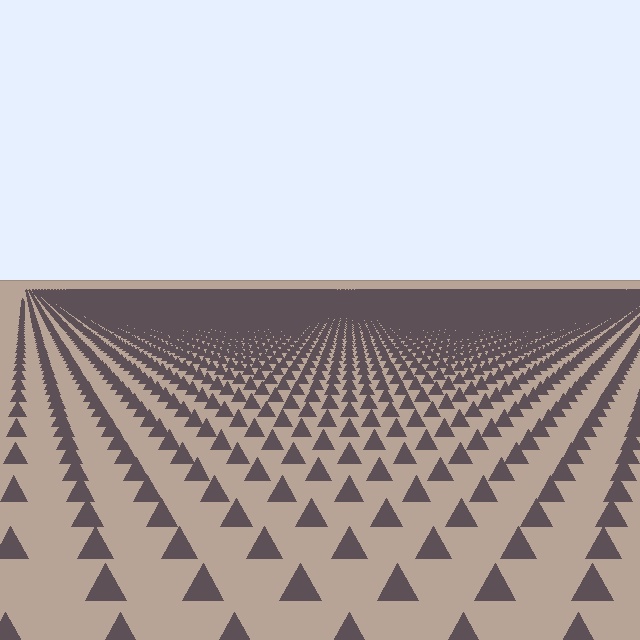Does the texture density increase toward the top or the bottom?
Density increases toward the top.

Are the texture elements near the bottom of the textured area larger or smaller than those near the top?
Larger. Near the bottom, elements are closer to the viewer and appear at a bigger on-screen size.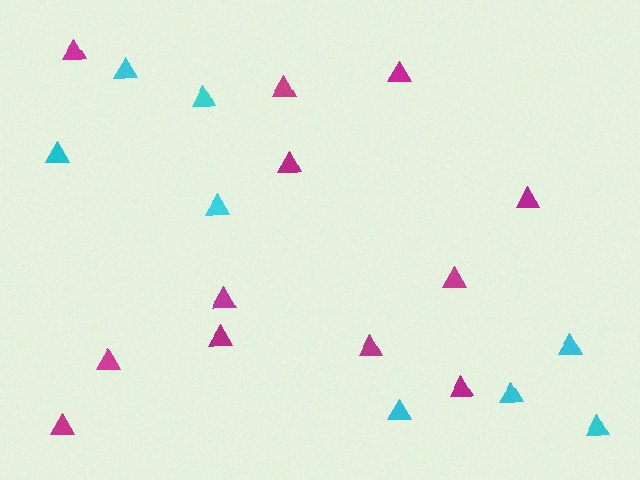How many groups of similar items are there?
There are 2 groups: one group of cyan triangles (8) and one group of magenta triangles (12).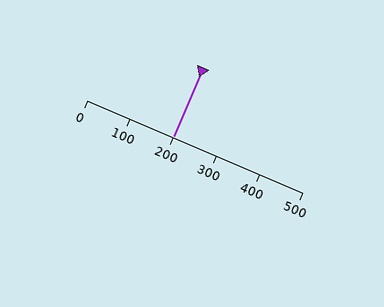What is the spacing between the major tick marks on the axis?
The major ticks are spaced 100 apart.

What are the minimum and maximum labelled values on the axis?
The axis runs from 0 to 500.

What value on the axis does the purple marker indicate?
The marker indicates approximately 200.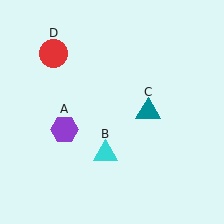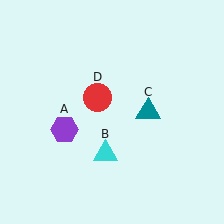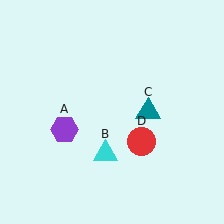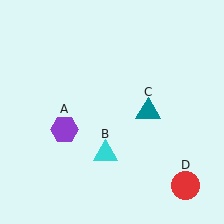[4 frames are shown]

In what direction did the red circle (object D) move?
The red circle (object D) moved down and to the right.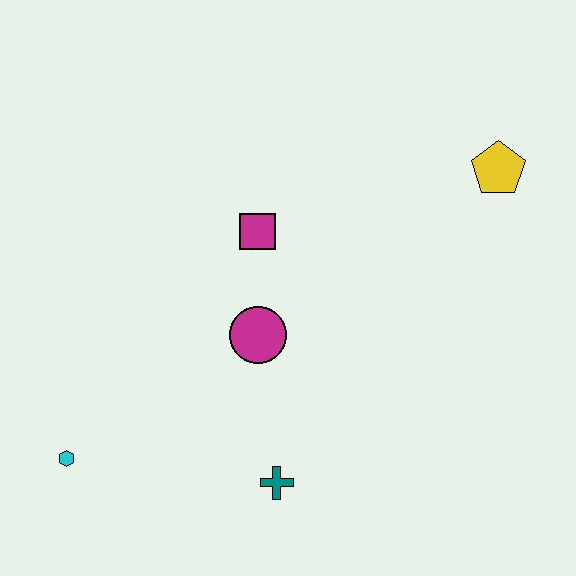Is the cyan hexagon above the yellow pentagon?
No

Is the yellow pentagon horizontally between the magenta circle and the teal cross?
No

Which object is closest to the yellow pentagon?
The magenta square is closest to the yellow pentagon.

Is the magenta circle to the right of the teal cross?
No